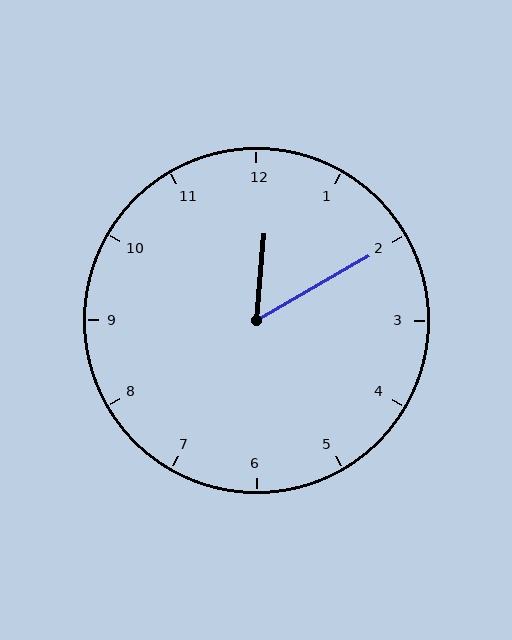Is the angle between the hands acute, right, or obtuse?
It is acute.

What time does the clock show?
12:10.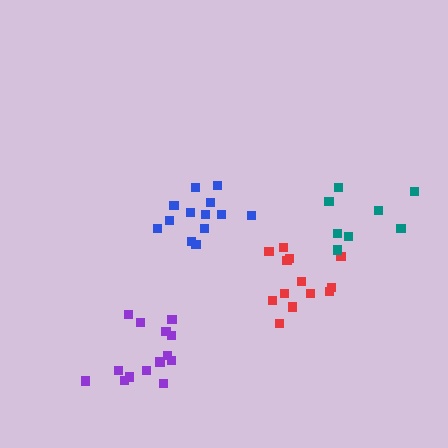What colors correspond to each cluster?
The clusters are colored: purple, red, blue, teal.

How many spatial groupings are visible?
There are 4 spatial groupings.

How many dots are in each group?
Group 1: 14 dots, Group 2: 14 dots, Group 3: 13 dots, Group 4: 8 dots (49 total).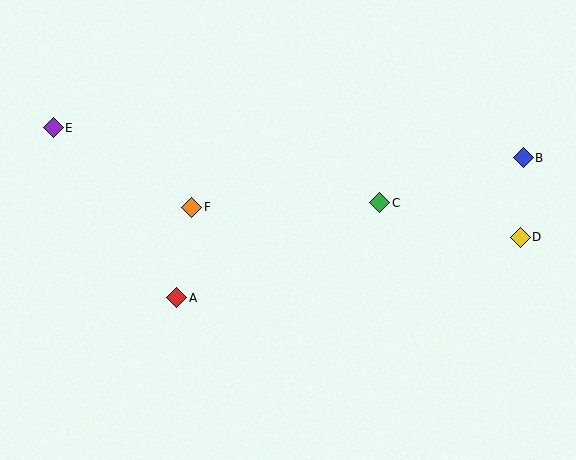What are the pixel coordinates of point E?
Point E is at (53, 128).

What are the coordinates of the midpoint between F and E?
The midpoint between F and E is at (123, 167).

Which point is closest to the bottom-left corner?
Point A is closest to the bottom-left corner.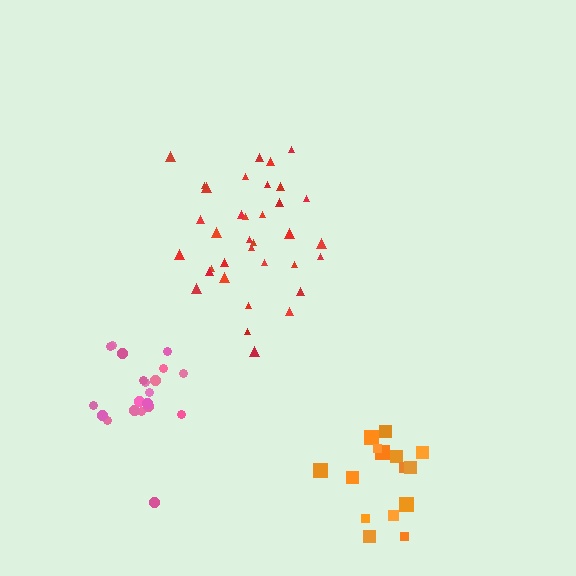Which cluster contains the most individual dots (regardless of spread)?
Red (35).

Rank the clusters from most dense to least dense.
red, pink, orange.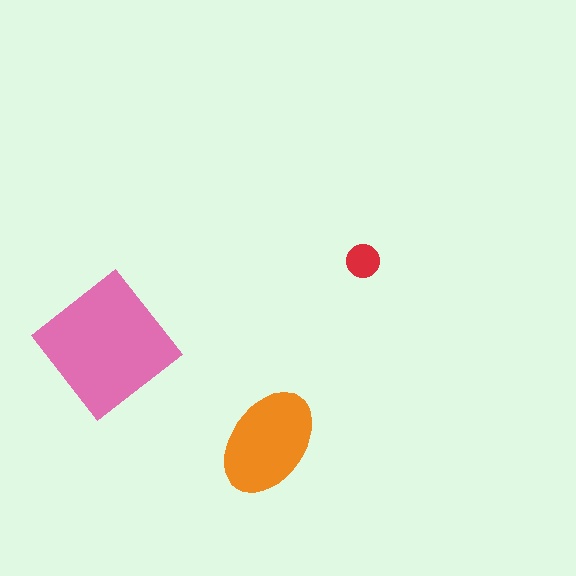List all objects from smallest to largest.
The red circle, the orange ellipse, the pink diamond.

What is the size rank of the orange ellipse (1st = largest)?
2nd.